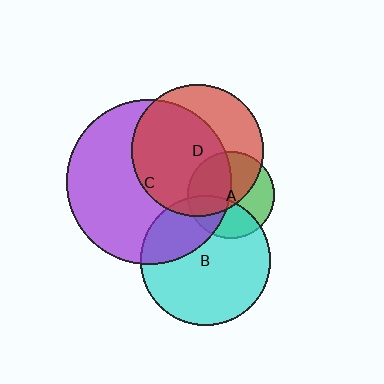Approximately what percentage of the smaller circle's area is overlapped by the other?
Approximately 35%.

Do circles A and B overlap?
Yes.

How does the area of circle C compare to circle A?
Approximately 3.6 times.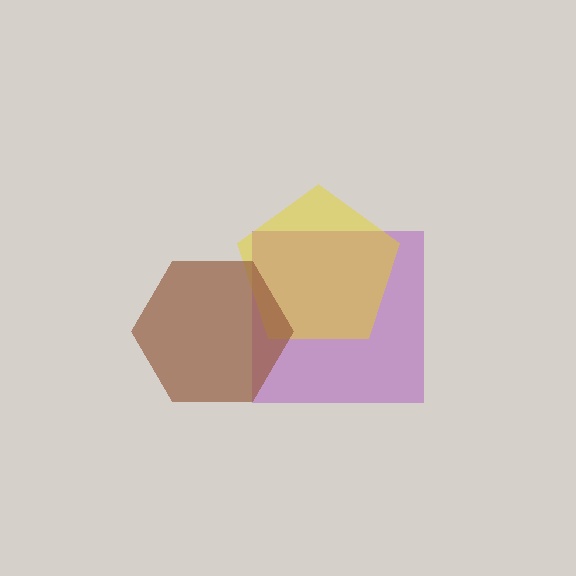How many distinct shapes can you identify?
There are 3 distinct shapes: a purple square, a yellow pentagon, a brown hexagon.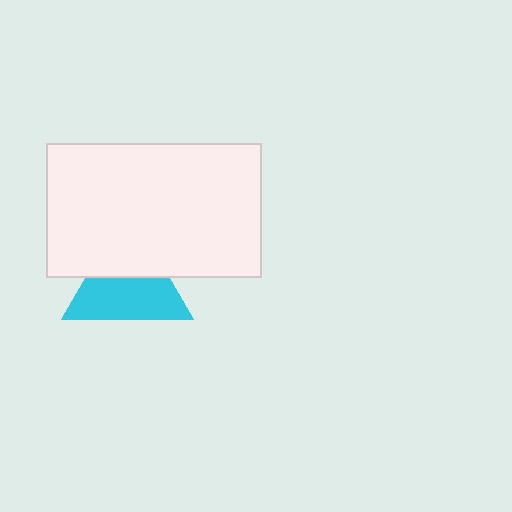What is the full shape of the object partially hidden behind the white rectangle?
The partially hidden object is a cyan triangle.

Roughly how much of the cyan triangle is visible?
About half of it is visible (roughly 60%).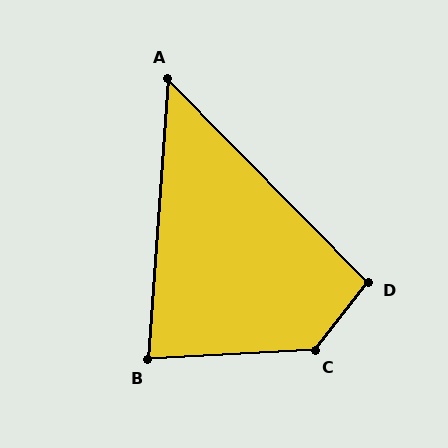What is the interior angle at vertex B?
Approximately 83 degrees (acute).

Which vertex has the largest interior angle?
C, at approximately 131 degrees.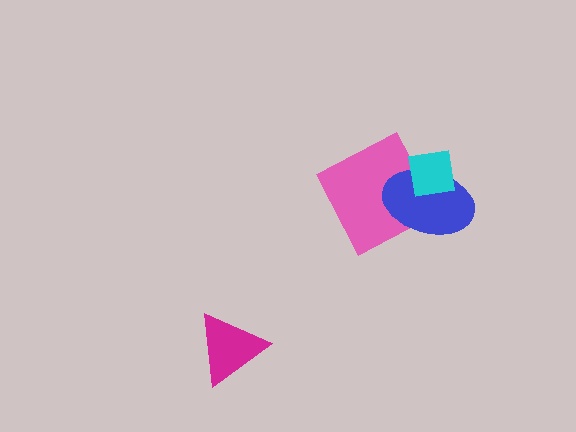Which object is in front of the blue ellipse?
The cyan square is in front of the blue ellipse.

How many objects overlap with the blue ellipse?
2 objects overlap with the blue ellipse.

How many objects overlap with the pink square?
2 objects overlap with the pink square.